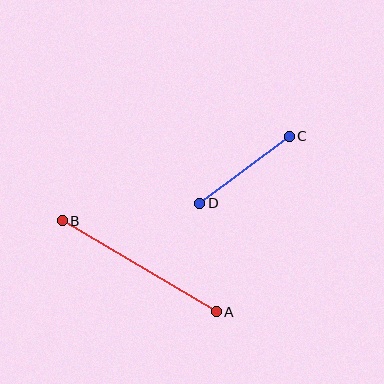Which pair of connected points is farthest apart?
Points A and B are farthest apart.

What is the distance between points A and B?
The distance is approximately 179 pixels.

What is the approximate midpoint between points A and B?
The midpoint is at approximately (139, 266) pixels.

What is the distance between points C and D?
The distance is approximately 111 pixels.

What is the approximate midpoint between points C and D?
The midpoint is at approximately (245, 170) pixels.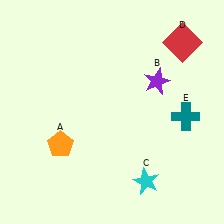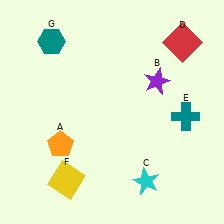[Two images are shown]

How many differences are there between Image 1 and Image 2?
There are 2 differences between the two images.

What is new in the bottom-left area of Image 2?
A yellow square (F) was added in the bottom-left area of Image 2.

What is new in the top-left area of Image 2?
A teal hexagon (G) was added in the top-left area of Image 2.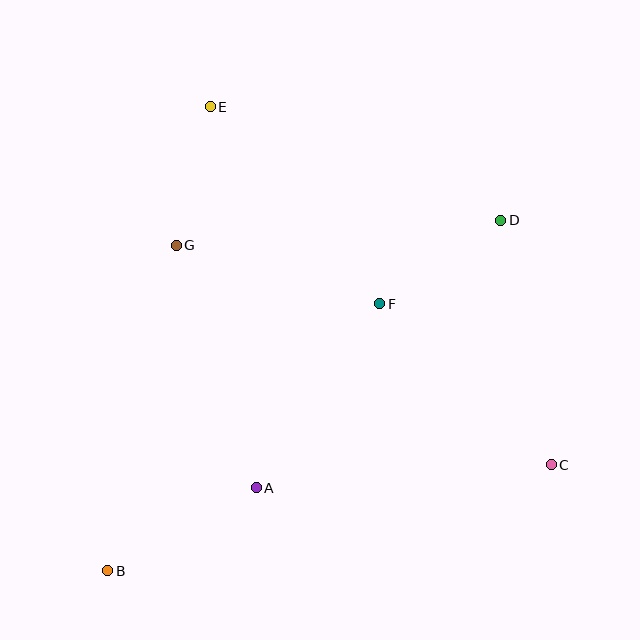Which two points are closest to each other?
Points E and G are closest to each other.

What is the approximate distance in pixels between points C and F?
The distance between C and F is approximately 235 pixels.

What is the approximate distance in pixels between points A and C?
The distance between A and C is approximately 296 pixels.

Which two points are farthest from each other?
Points B and D are farthest from each other.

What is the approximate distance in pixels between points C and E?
The distance between C and E is approximately 494 pixels.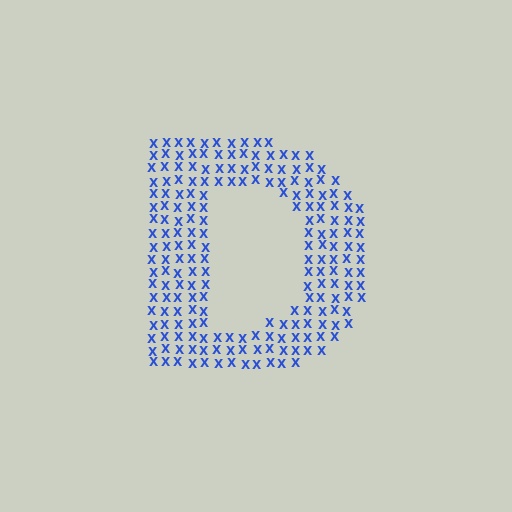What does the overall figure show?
The overall figure shows the letter D.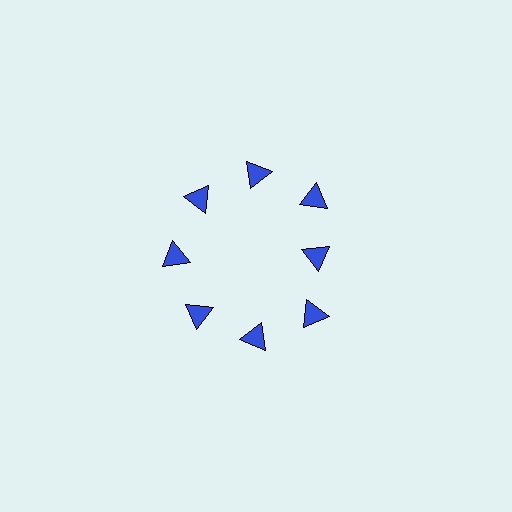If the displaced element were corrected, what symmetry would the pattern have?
It would have 8-fold rotational symmetry — the pattern would map onto itself every 45 degrees.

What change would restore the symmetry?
The symmetry would be restored by moving it outward, back onto the ring so that all 8 triangles sit at equal angles and equal distance from the center.